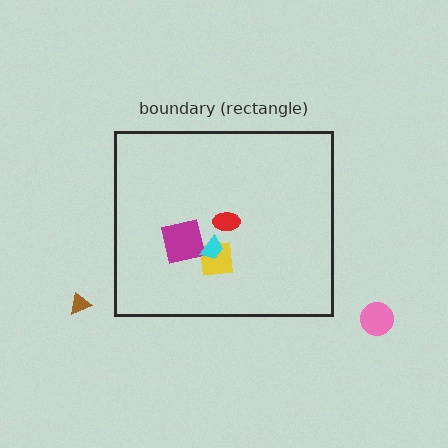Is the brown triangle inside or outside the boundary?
Outside.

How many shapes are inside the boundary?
4 inside, 2 outside.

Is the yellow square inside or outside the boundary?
Inside.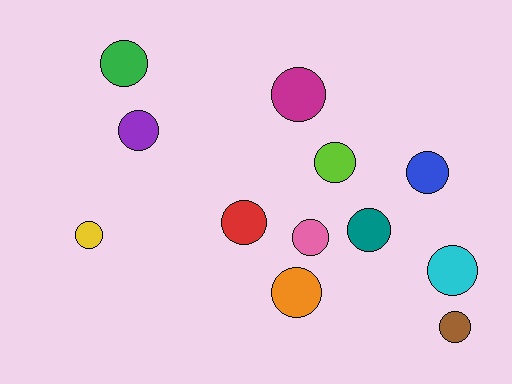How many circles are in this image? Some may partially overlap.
There are 12 circles.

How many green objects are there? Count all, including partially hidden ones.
There is 1 green object.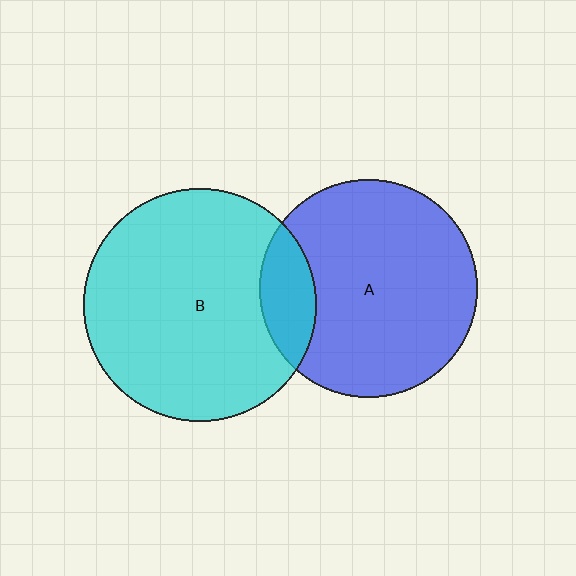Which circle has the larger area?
Circle B (cyan).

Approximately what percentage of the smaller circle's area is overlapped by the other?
Approximately 15%.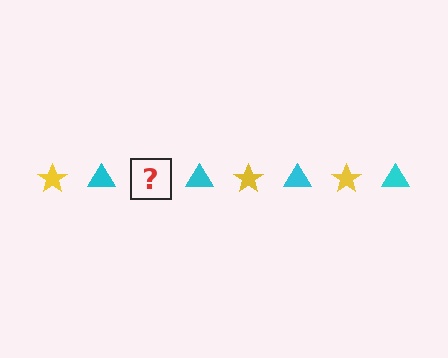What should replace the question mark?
The question mark should be replaced with a yellow star.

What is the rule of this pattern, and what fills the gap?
The rule is that the pattern alternates between yellow star and cyan triangle. The gap should be filled with a yellow star.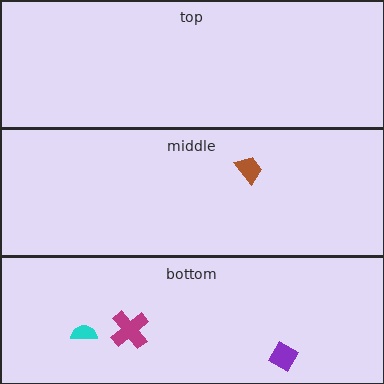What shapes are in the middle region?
The brown trapezoid.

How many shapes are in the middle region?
1.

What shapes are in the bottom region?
The magenta cross, the cyan semicircle, the purple diamond.